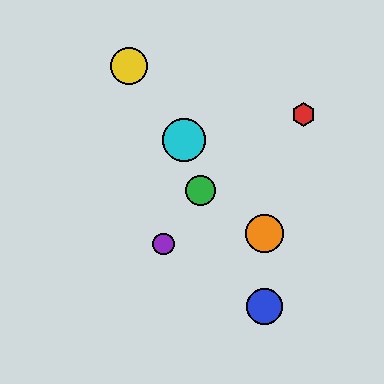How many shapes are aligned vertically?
2 shapes (the blue circle, the orange circle) are aligned vertically.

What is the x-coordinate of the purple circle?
The purple circle is at x≈164.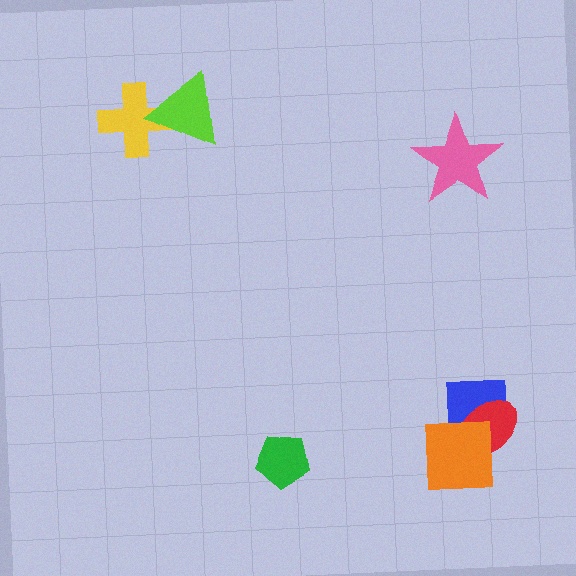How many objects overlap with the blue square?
2 objects overlap with the blue square.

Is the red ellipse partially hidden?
Yes, it is partially covered by another shape.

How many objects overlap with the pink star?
0 objects overlap with the pink star.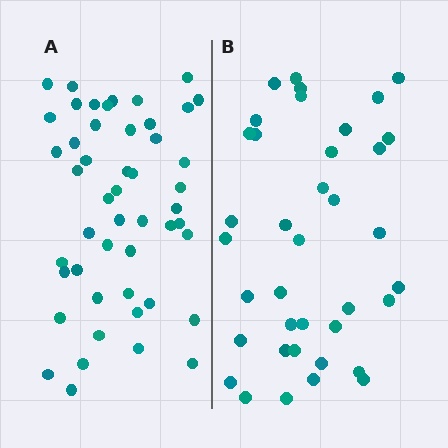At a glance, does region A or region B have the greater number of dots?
Region A (the left region) has more dots.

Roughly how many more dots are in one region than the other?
Region A has roughly 12 or so more dots than region B.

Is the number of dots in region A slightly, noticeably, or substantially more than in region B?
Region A has noticeably more, but not dramatically so. The ratio is roughly 1.3 to 1.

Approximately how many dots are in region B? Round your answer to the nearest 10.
About 40 dots. (The exact count is 38, which rounds to 40.)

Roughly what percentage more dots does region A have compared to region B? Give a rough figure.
About 30% more.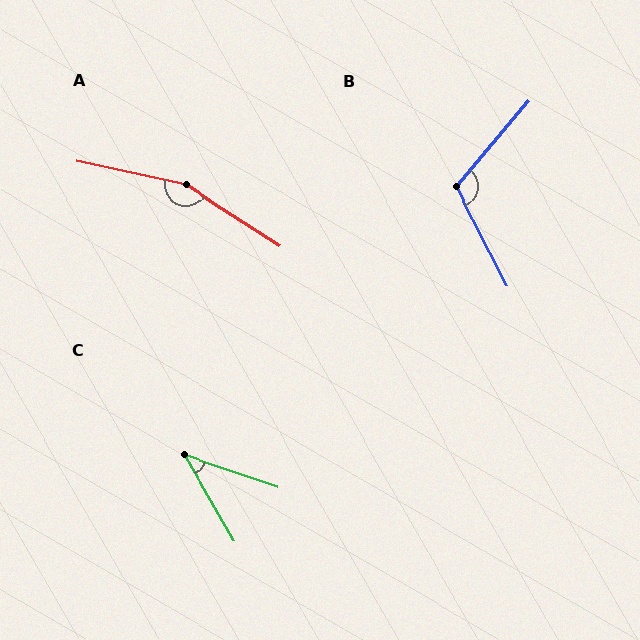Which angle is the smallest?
C, at approximately 41 degrees.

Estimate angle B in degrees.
Approximately 112 degrees.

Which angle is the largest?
A, at approximately 160 degrees.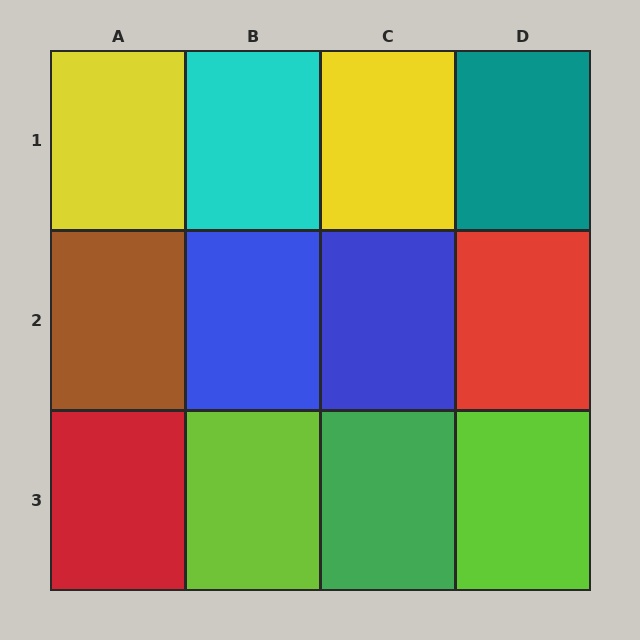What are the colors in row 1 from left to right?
Yellow, cyan, yellow, teal.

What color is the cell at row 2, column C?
Blue.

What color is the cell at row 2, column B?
Blue.